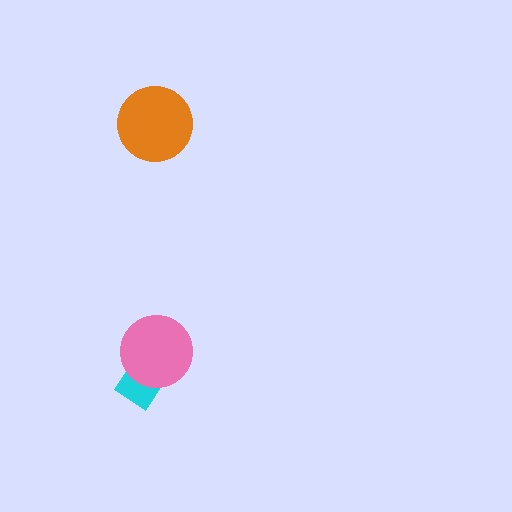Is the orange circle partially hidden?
No, no other shape covers it.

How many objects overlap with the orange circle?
0 objects overlap with the orange circle.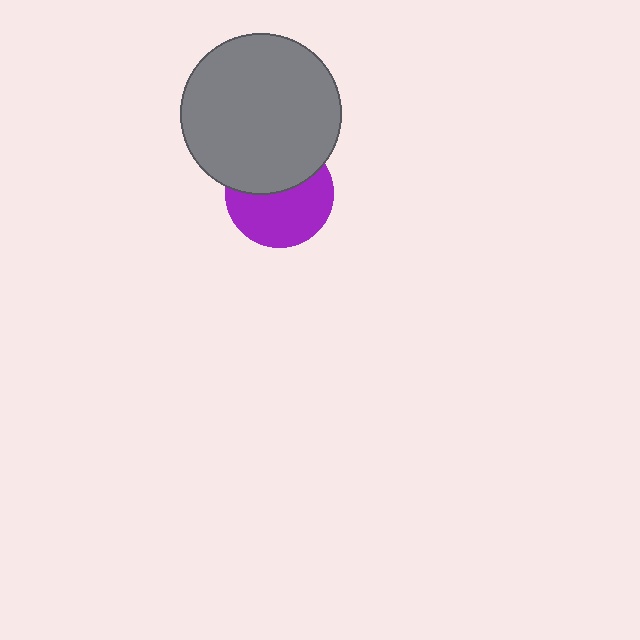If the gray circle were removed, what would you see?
You would see the complete purple circle.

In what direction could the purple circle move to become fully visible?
The purple circle could move down. That would shift it out from behind the gray circle entirely.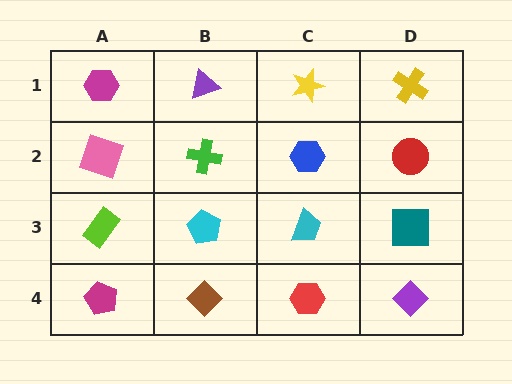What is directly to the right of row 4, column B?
A red hexagon.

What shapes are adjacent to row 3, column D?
A red circle (row 2, column D), a purple diamond (row 4, column D), a cyan trapezoid (row 3, column C).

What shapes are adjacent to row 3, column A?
A pink square (row 2, column A), a magenta pentagon (row 4, column A), a cyan pentagon (row 3, column B).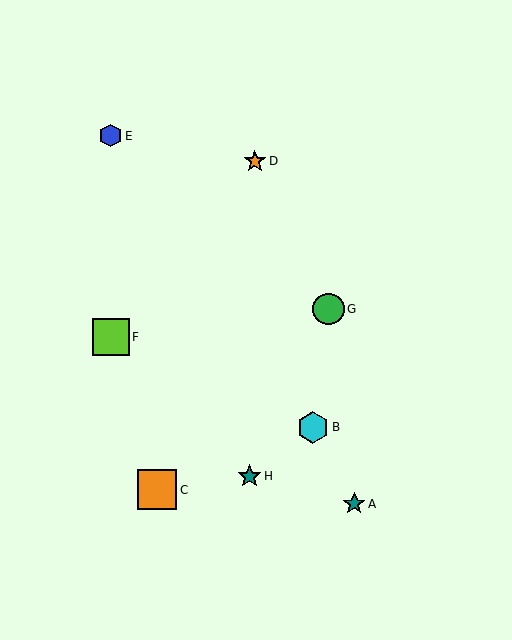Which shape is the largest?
The orange square (labeled C) is the largest.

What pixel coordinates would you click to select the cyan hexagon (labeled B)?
Click at (313, 427) to select the cyan hexagon B.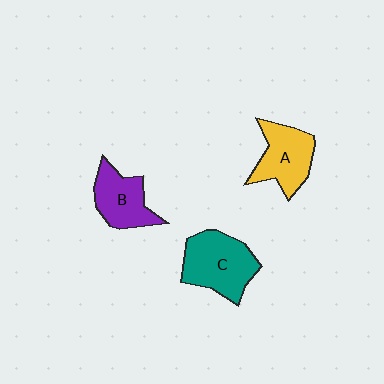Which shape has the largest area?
Shape C (teal).